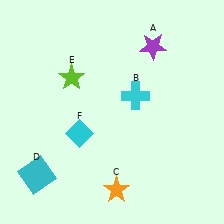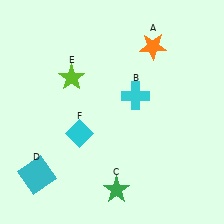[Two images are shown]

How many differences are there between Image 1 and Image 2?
There are 2 differences between the two images.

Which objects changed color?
A changed from purple to orange. C changed from orange to green.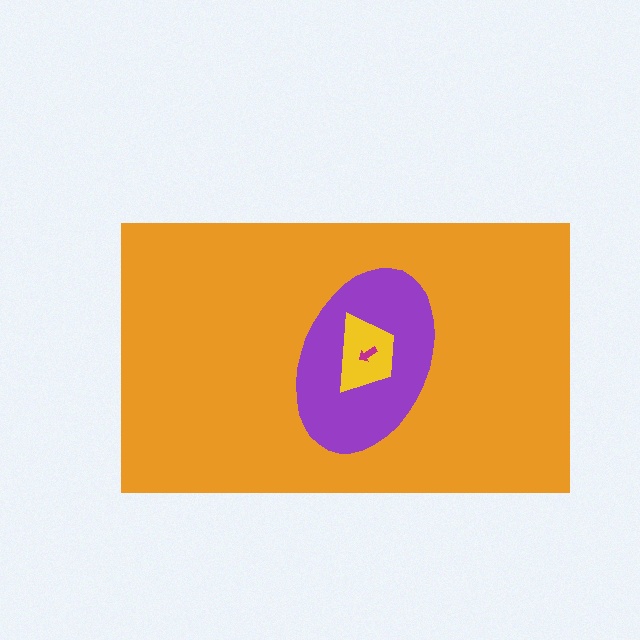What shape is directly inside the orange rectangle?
The purple ellipse.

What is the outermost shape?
The orange rectangle.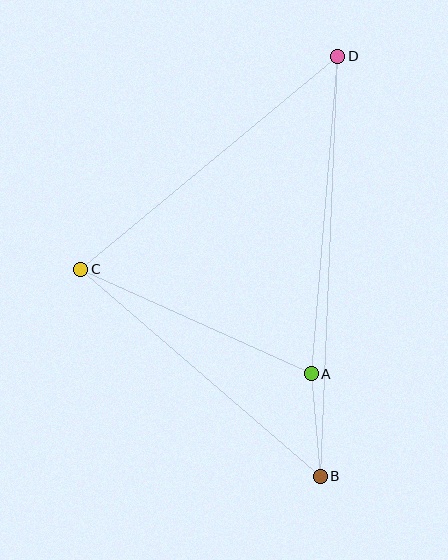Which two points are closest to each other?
Points A and B are closest to each other.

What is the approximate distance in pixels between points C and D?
The distance between C and D is approximately 334 pixels.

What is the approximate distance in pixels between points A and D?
The distance between A and D is approximately 319 pixels.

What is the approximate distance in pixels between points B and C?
The distance between B and C is approximately 316 pixels.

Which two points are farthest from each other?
Points B and D are farthest from each other.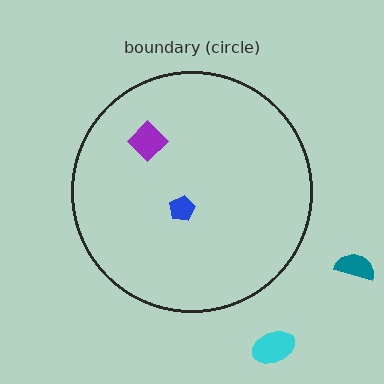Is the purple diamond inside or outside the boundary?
Inside.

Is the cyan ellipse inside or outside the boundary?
Outside.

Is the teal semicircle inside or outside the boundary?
Outside.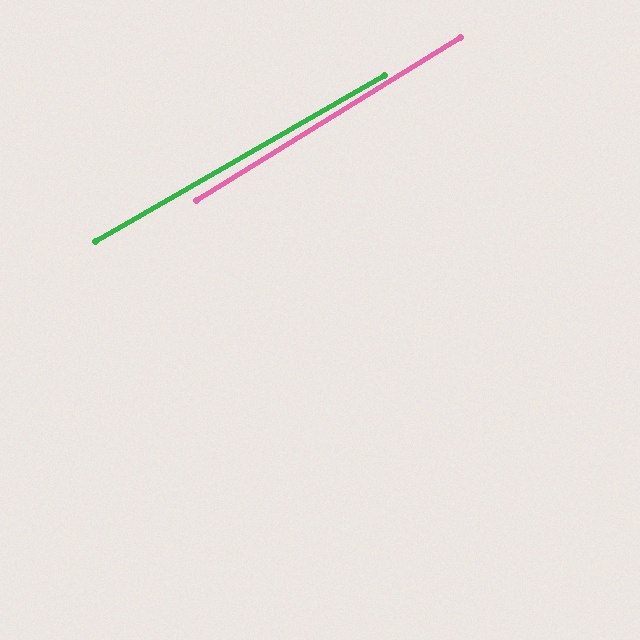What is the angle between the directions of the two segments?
Approximately 2 degrees.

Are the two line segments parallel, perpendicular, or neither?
Parallel — their directions differ by only 1.8°.